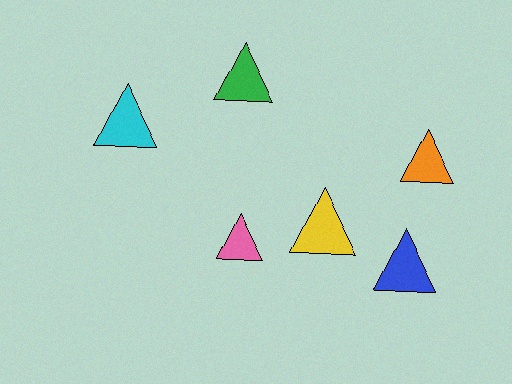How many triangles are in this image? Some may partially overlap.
There are 6 triangles.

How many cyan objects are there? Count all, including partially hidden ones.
There is 1 cyan object.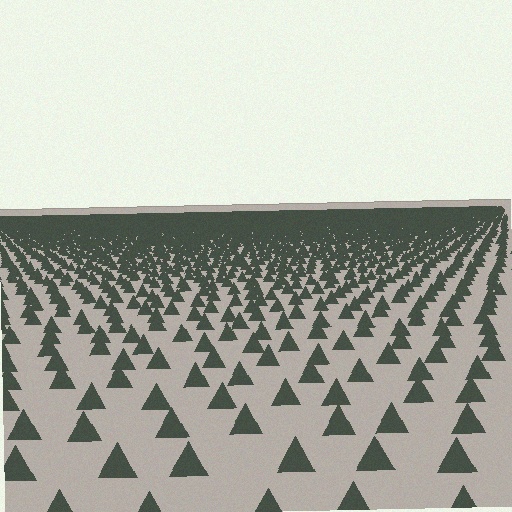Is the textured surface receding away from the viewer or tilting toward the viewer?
The surface is receding away from the viewer. Texture elements get smaller and denser toward the top.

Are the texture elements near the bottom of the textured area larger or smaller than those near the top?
Larger. Near the bottom, elements are closer to the viewer and appear at a bigger on-screen size.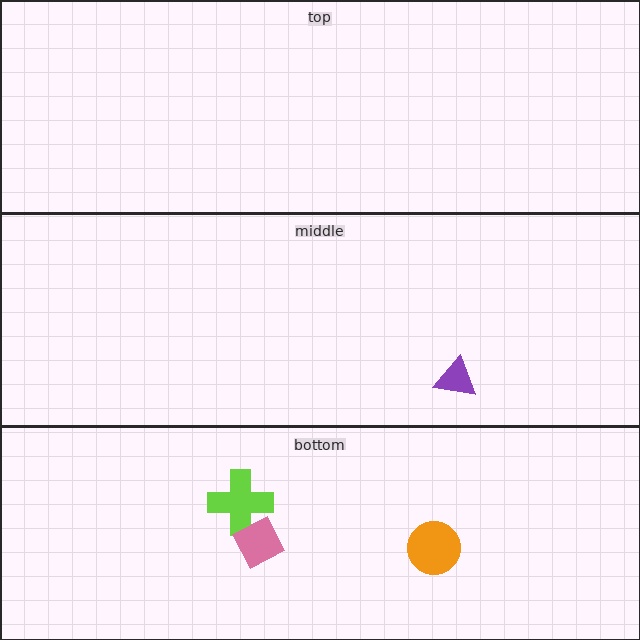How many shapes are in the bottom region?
3.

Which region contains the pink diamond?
The bottom region.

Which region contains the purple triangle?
The middle region.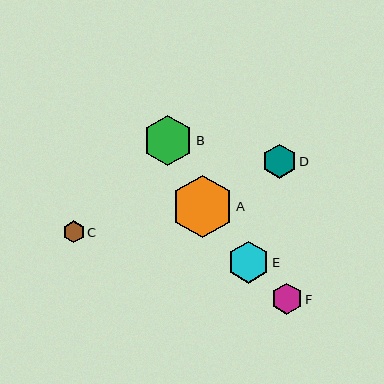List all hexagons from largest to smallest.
From largest to smallest: A, B, E, D, F, C.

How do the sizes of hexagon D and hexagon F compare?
Hexagon D and hexagon F are approximately the same size.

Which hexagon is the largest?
Hexagon A is the largest with a size of approximately 63 pixels.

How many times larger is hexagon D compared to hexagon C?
Hexagon D is approximately 1.6 times the size of hexagon C.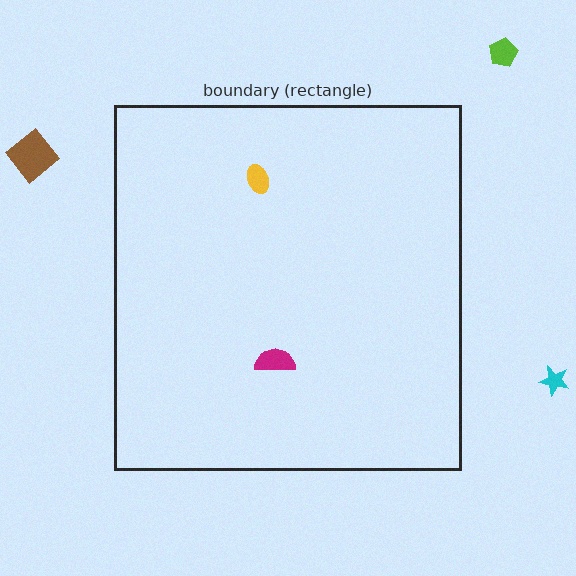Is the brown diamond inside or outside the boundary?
Outside.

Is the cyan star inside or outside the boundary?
Outside.